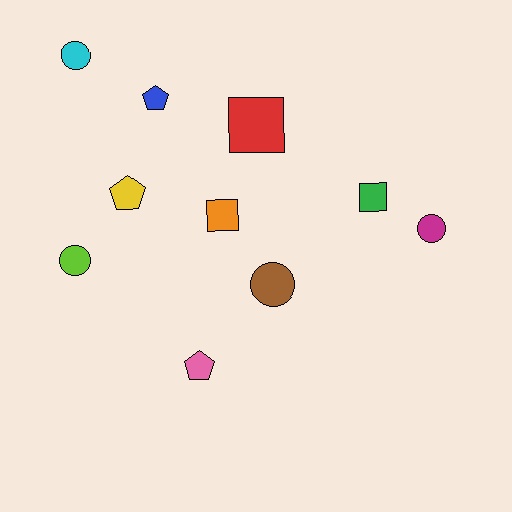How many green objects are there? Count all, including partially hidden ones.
There is 1 green object.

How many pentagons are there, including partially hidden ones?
There are 3 pentagons.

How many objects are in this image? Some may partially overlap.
There are 10 objects.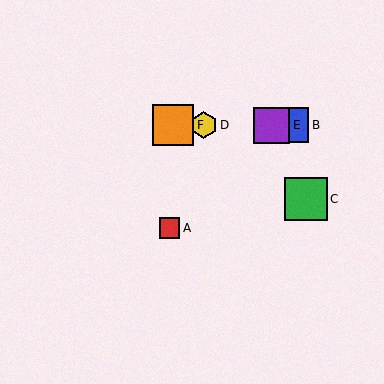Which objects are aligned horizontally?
Objects B, D, E, F are aligned horizontally.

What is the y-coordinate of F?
Object F is at y≈125.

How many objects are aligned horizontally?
4 objects (B, D, E, F) are aligned horizontally.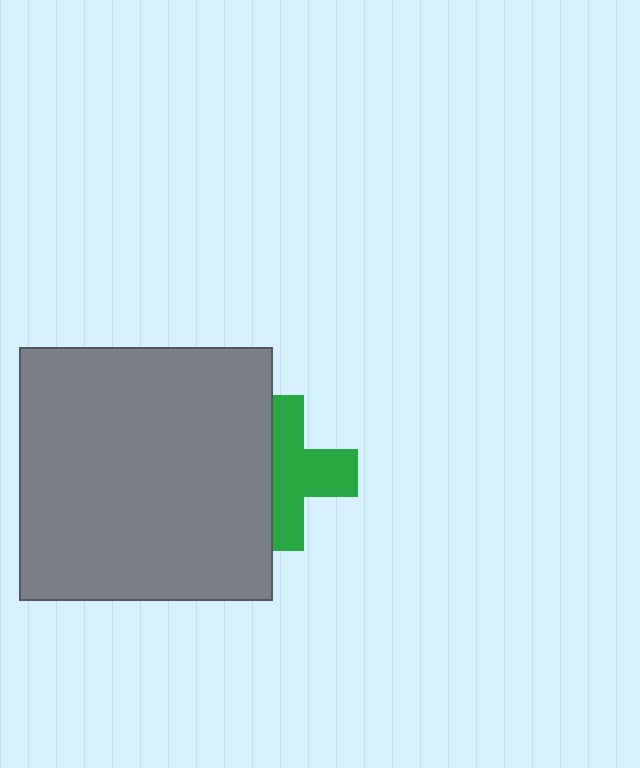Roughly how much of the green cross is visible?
About half of it is visible (roughly 59%).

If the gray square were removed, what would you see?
You would see the complete green cross.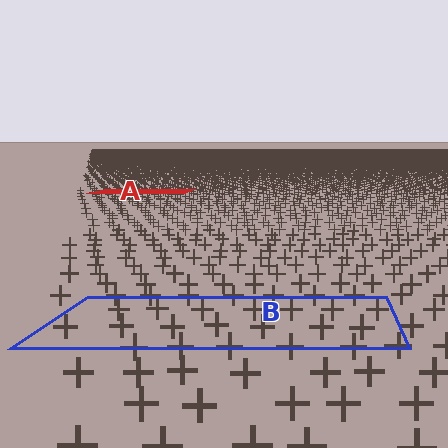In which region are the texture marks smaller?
The texture marks are smaller in region A, because it is farther away.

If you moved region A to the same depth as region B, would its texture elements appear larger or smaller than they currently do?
They would appear larger. At a closer depth, the same texture elements are projected at a bigger on-screen size.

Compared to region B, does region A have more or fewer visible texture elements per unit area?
Region A has more texture elements per unit area — they are packed more densely because it is farther away.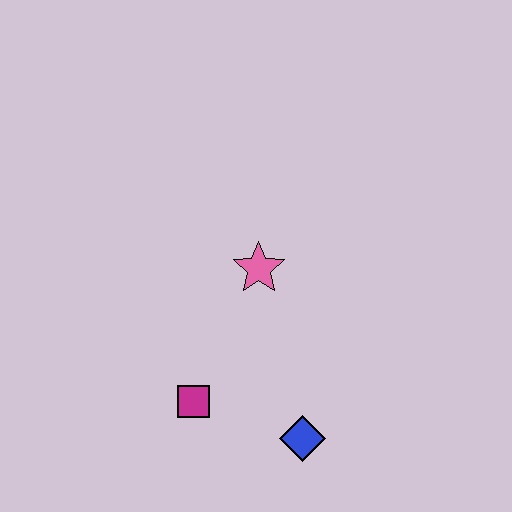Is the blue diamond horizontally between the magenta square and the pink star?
No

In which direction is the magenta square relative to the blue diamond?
The magenta square is to the left of the blue diamond.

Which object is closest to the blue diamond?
The magenta square is closest to the blue diamond.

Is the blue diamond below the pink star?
Yes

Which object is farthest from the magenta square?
The pink star is farthest from the magenta square.